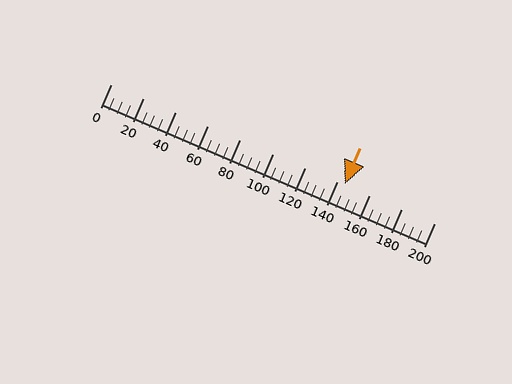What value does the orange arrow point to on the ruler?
The orange arrow points to approximately 145.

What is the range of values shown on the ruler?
The ruler shows values from 0 to 200.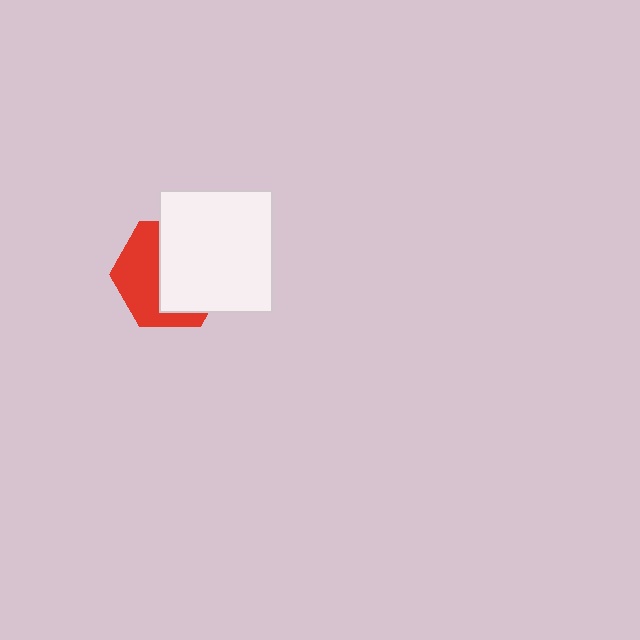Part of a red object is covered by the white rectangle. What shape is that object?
It is a hexagon.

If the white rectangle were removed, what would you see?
You would see the complete red hexagon.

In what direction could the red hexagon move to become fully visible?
The red hexagon could move left. That would shift it out from behind the white rectangle entirely.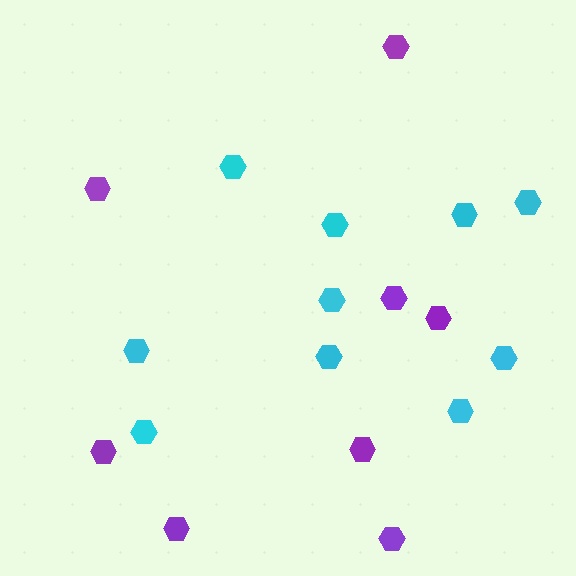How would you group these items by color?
There are 2 groups: one group of cyan hexagons (10) and one group of purple hexagons (8).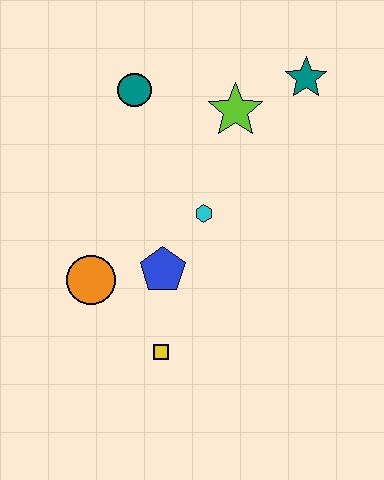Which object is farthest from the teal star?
The yellow square is farthest from the teal star.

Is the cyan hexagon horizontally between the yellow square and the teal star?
Yes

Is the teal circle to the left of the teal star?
Yes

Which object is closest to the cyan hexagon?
The blue pentagon is closest to the cyan hexagon.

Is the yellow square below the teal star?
Yes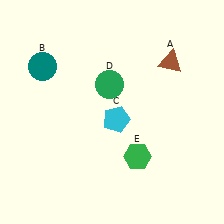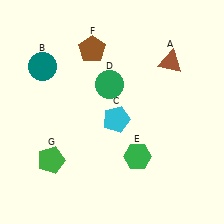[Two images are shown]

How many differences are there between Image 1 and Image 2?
There are 2 differences between the two images.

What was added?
A brown pentagon (F), a green pentagon (G) were added in Image 2.